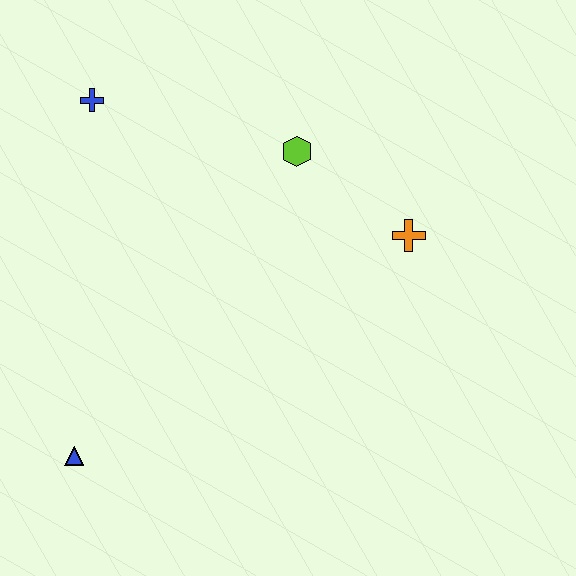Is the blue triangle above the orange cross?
No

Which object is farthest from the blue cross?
The blue triangle is farthest from the blue cross.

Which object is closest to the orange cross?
The lime hexagon is closest to the orange cross.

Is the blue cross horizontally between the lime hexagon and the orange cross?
No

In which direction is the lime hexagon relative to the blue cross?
The lime hexagon is to the right of the blue cross.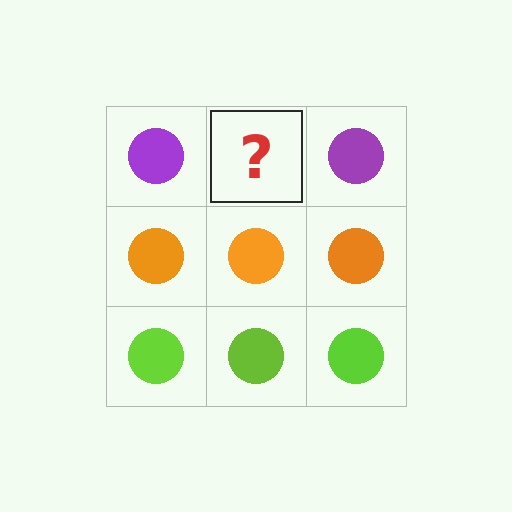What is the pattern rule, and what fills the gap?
The rule is that each row has a consistent color. The gap should be filled with a purple circle.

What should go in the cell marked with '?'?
The missing cell should contain a purple circle.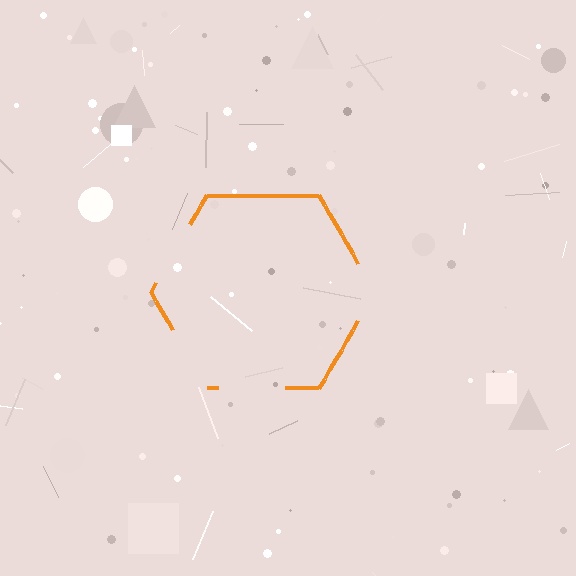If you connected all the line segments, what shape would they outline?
They would outline a hexagon.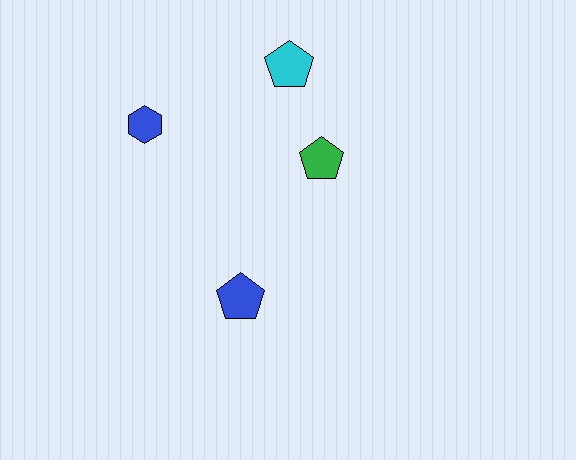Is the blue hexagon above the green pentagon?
Yes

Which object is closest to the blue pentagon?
The green pentagon is closest to the blue pentagon.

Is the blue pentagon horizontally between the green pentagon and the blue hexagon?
Yes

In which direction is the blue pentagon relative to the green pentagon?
The blue pentagon is below the green pentagon.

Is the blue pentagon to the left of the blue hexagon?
No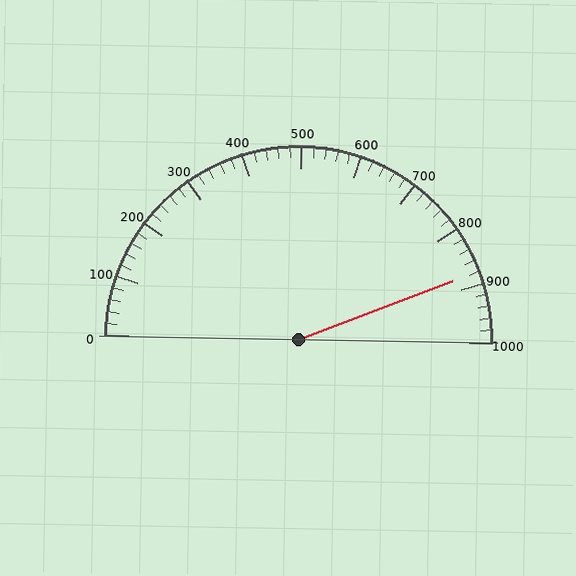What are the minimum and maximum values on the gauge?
The gauge ranges from 0 to 1000.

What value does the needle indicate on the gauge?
The needle indicates approximately 880.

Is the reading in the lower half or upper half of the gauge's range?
The reading is in the upper half of the range (0 to 1000).